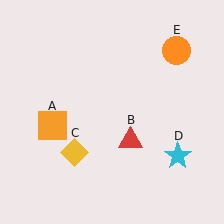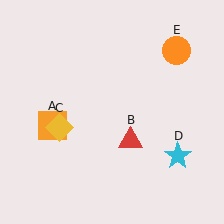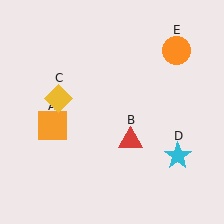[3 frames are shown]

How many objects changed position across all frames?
1 object changed position: yellow diamond (object C).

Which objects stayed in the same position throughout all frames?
Orange square (object A) and red triangle (object B) and cyan star (object D) and orange circle (object E) remained stationary.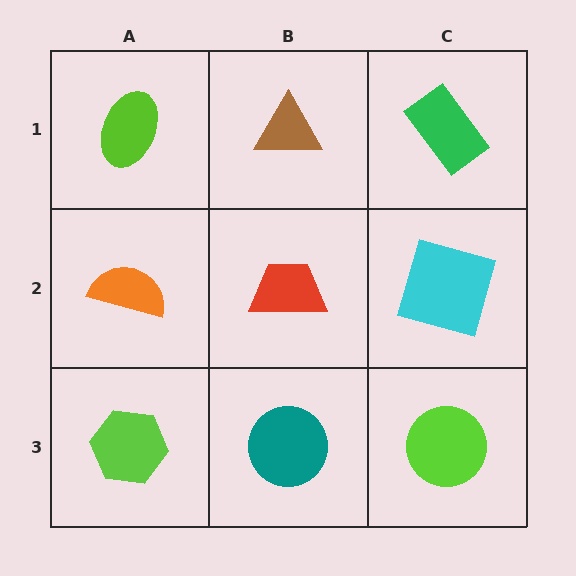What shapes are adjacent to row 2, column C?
A green rectangle (row 1, column C), a lime circle (row 3, column C), a red trapezoid (row 2, column B).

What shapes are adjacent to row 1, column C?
A cyan square (row 2, column C), a brown triangle (row 1, column B).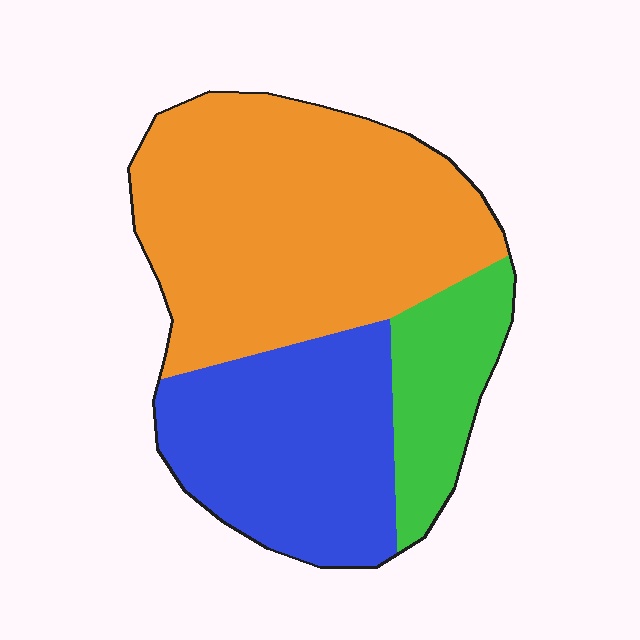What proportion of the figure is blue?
Blue takes up about one third (1/3) of the figure.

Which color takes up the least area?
Green, at roughly 15%.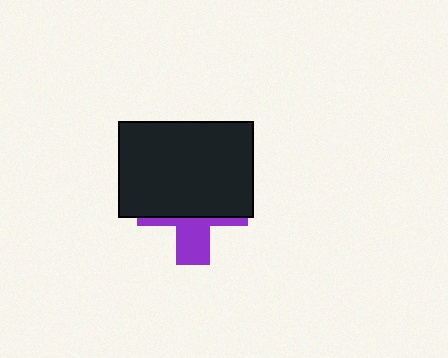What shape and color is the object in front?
The object in front is a black rectangle.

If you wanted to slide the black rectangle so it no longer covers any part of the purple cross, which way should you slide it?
Slide it up — that is the most direct way to separate the two shapes.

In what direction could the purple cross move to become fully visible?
The purple cross could move down. That would shift it out from behind the black rectangle entirely.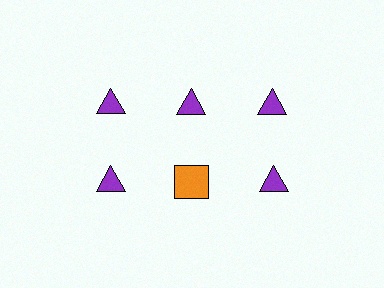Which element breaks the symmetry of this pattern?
The orange square in the second row, second from left column breaks the symmetry. All other shapes are purple triangles.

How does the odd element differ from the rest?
It differs in both color (orange instead of purple) and shape (square instead of triangle).